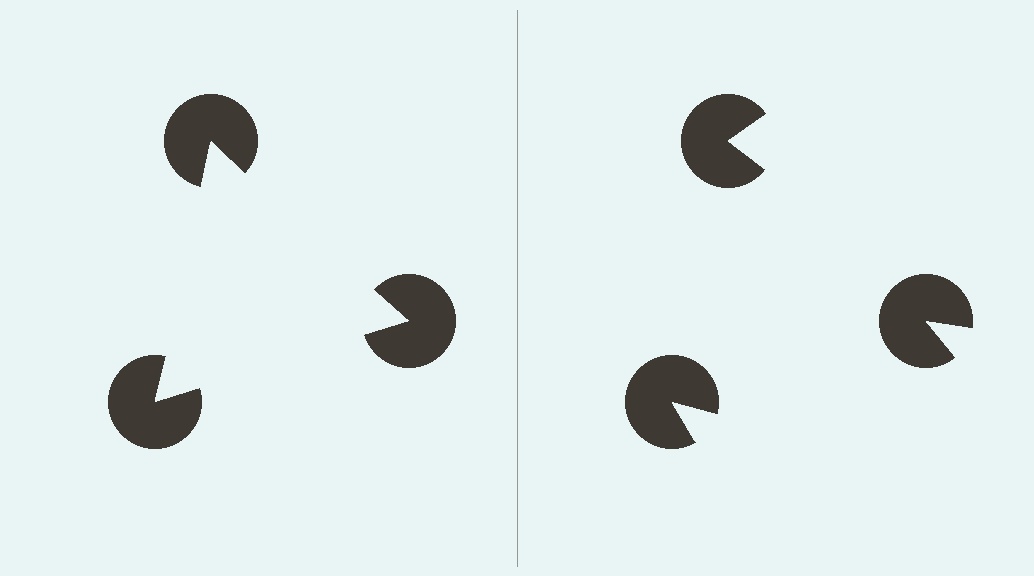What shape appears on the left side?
An illusory triangle.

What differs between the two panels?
The pac-man discs are positioned identically on both sides; only the wedge orientations differ. On the left they align to a triangle; on the right they are misaligned.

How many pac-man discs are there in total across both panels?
6 — 3 on each side.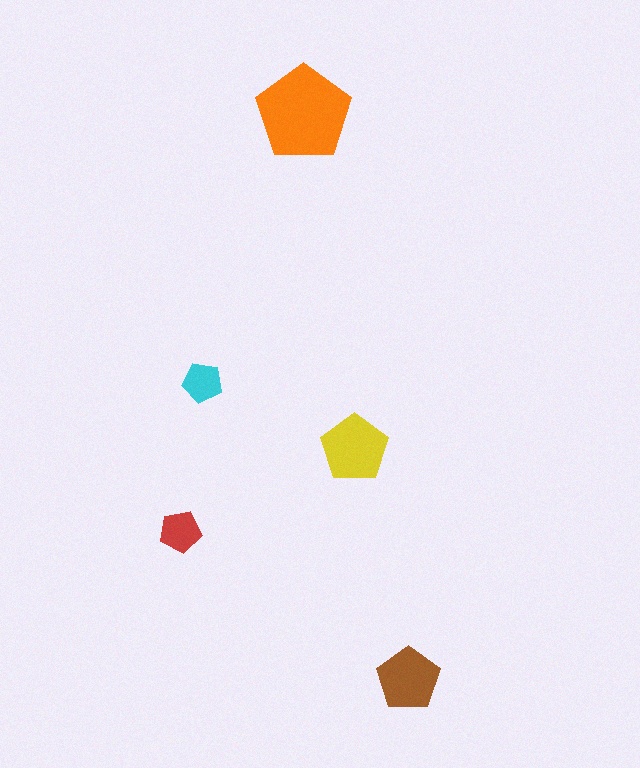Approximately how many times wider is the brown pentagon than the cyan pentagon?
About 1.5 times wider.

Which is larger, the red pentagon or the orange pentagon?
The orange one.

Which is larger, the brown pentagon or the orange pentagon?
The orange one.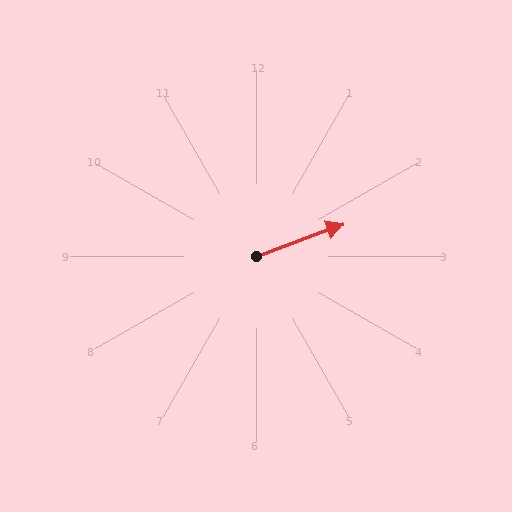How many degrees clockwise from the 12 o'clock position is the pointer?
Approximately 70 degrees.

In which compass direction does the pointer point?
East.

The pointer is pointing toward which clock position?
Roughly 2 o'clock.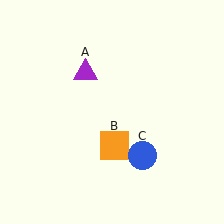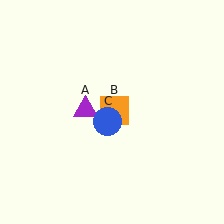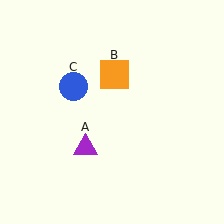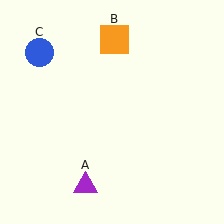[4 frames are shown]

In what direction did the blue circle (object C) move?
The blue circle (object C) moved up and to the left.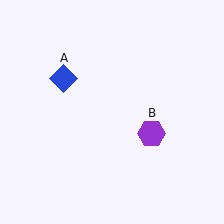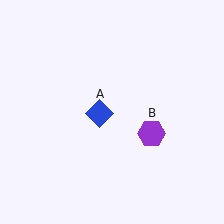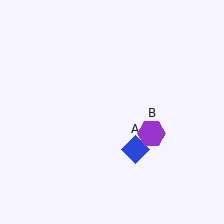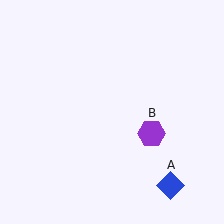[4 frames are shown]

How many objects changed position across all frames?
1 object changed position: blue diamond (object A).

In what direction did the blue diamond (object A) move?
The blue diamond (object A) moved down and to the right.